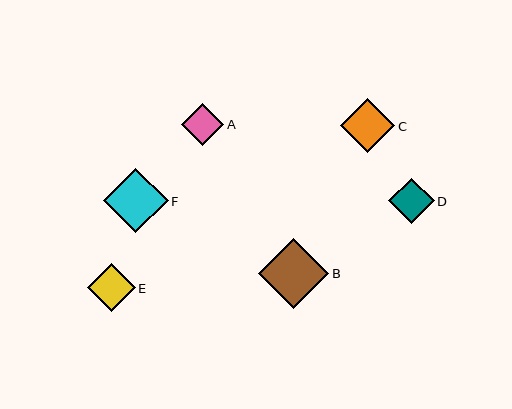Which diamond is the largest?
Diamond B is the largest with a size of approximately 70 pixels.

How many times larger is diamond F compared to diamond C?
Diamond F is approximately 1.2 times the size of diamond C.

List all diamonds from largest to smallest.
From largest to smallest: B, F, C, E, D, A.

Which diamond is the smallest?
Diamond A is the smallest with a size of approximately 42 pixels.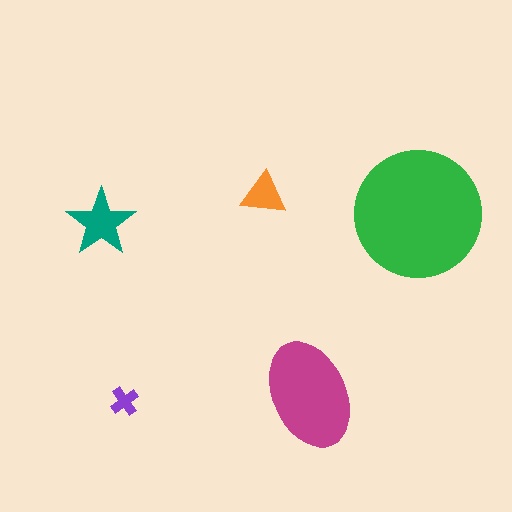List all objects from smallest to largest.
The purple cross, the orange triangle, the teal star, the magenta ellipse, the green circle.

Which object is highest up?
The orange triangle is topmost.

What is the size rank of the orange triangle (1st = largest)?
4th.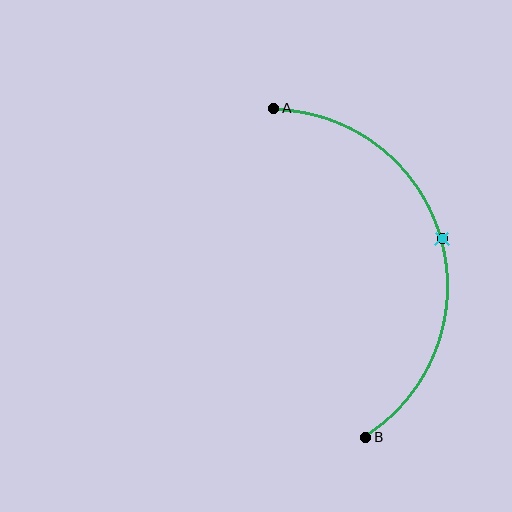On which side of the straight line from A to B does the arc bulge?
The arc bulges to the right of the straight line connecting A and B.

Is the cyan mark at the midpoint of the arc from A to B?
Yes. The cyan mark lies on the arc at equal arc-length from both A and B — it is the arc midpoint.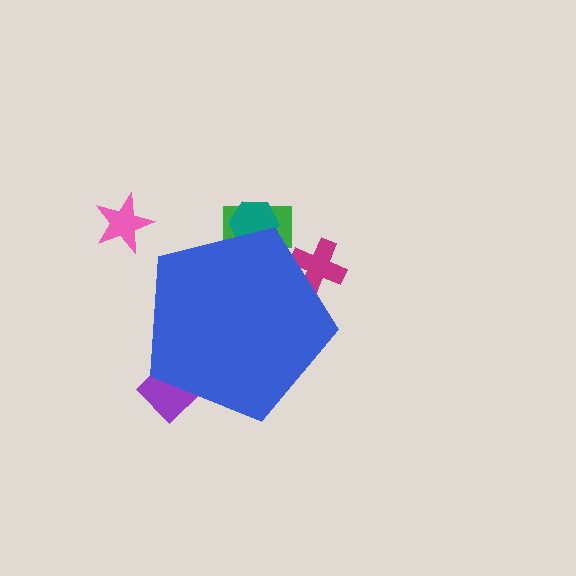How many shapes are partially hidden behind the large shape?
4 shapes are partially hidden.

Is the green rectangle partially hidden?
Yes, the green rectangle is partially hidden behind the blue pentagon.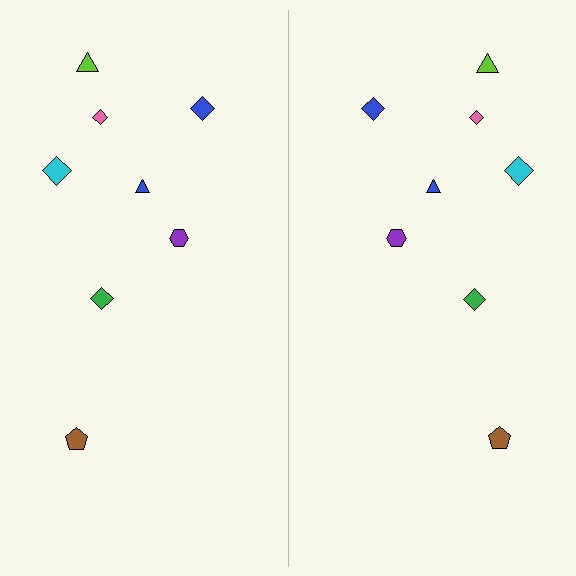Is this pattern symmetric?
Yes, this pattern has bilateral (reflection) symmetry.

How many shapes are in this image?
There are 16 shapes in this image.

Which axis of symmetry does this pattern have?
The pattern has a vertical axis of symmetry running through the center of the image.